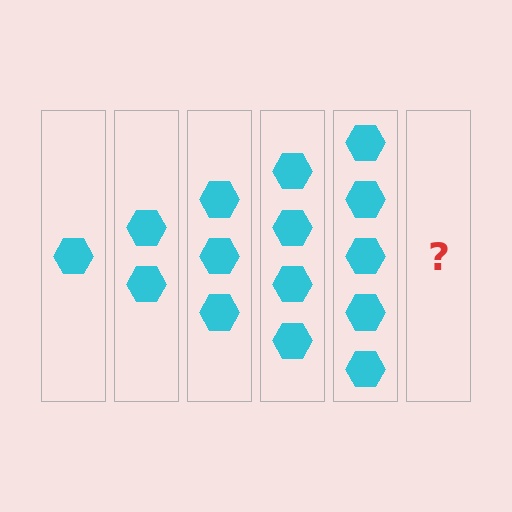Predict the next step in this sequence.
The next step is 6 hexagons.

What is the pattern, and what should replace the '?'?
The pattern is that each step adds one more hexagon. The '?' should be 6 hexagons.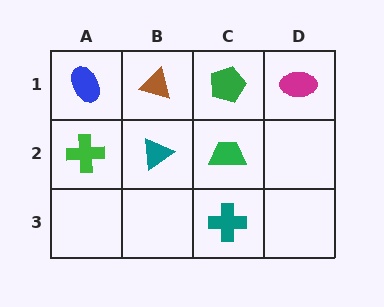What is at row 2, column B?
A teal triangle.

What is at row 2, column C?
A green trapezoid.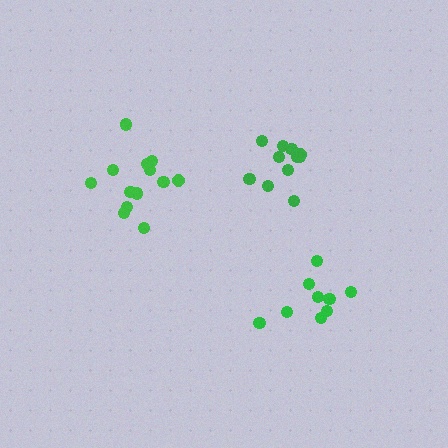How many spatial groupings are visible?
There are 3 spatial groupings.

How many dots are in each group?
Group 1: 13 dots, Group 2: 9 dots, Group 3: 11 dots (33 total).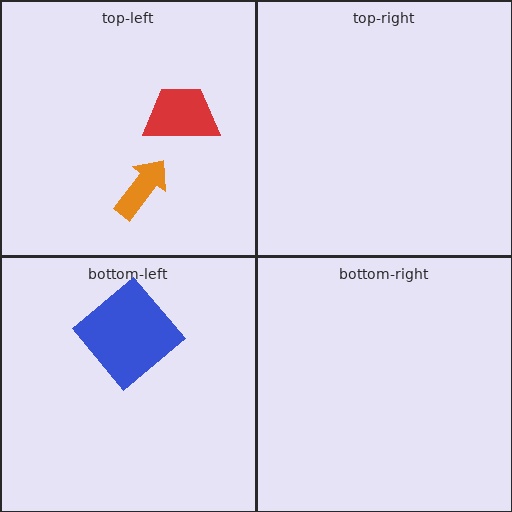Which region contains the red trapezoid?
The top-left region.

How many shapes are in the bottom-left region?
1.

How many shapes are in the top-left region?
2.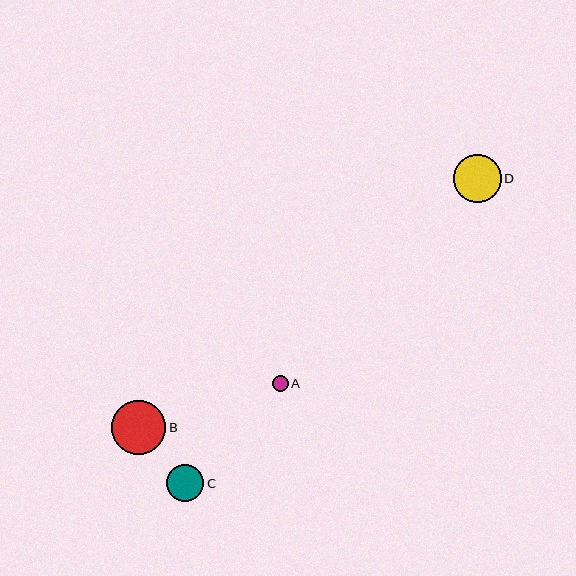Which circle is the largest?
Circle B is the largest with a size of approximately 54 pixels.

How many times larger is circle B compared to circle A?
Circle B is approximately 3.5 times the size of circle A.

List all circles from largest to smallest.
From largest to smallest: B, D, C, A.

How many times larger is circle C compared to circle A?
Circle C is approximately 2.4 times the size of circle A.